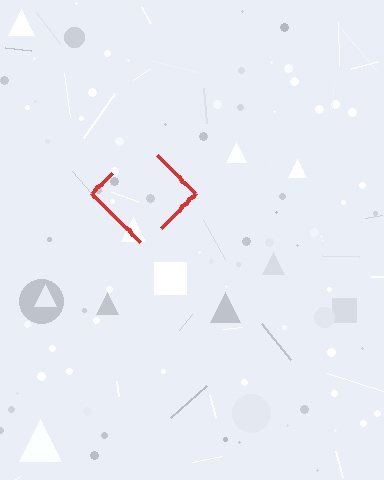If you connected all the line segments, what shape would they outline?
They would outline a diamond.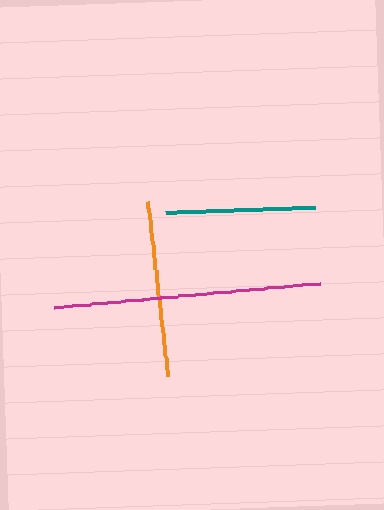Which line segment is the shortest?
The teal line is the shortest at approximately 150 pixels.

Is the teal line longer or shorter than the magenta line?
The magenta line is longer than the teal line.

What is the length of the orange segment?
The orange segment is approximately 176 pixels long.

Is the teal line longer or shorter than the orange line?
The orange line is longer than the teal line.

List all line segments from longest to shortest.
From longest to shortest: magenta, orange, teal.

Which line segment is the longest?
The magenta line is the longest at approximately 267 pixels.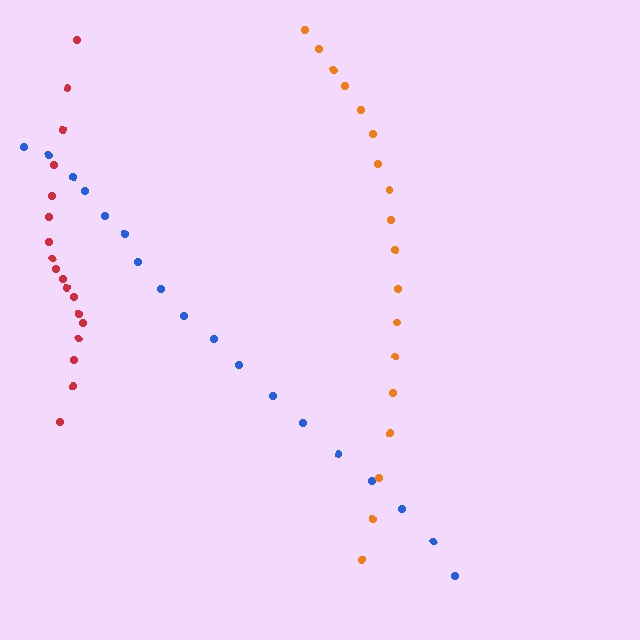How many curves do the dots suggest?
There are 3 distinct paths.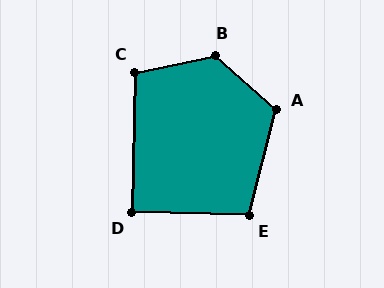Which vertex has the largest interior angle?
B, at approximately 127 degrees.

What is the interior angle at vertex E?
Approximately 103 degrees (obtuse).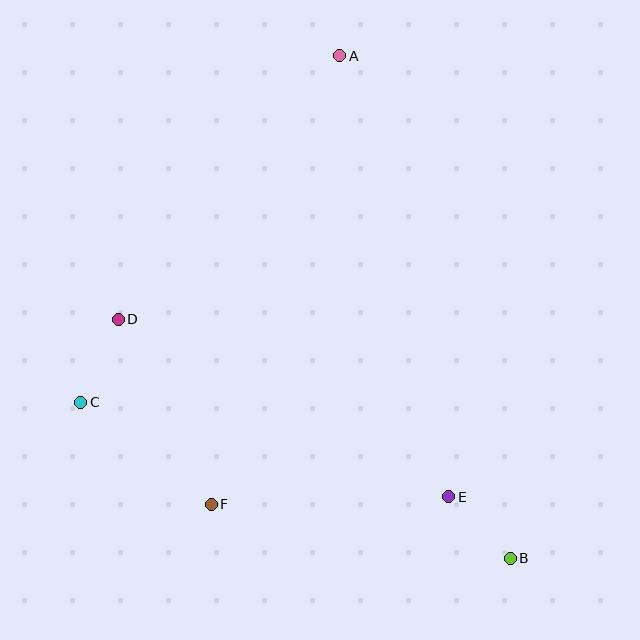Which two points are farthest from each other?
Points A and B are farthest from each other.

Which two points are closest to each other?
Points B and E are closest to each other.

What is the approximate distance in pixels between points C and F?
The distance between C and F is approximately 166 pixels.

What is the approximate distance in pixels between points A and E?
The distance between A and E is approximately 454 pixels.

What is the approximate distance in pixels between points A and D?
The distance between A and D is approximately 344 pixels.